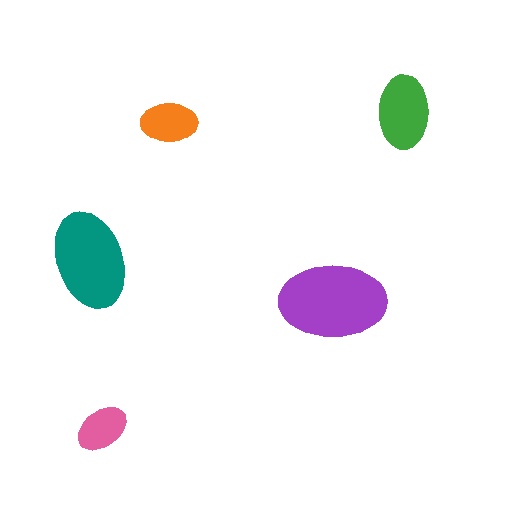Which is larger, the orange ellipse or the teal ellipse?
The teal one.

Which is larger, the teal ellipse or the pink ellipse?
The teal one.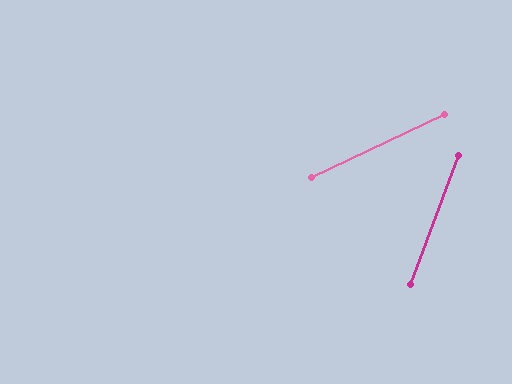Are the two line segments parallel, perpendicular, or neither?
Neither parallel nor perpendicular — they differ by about 44°.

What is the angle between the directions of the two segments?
Approximately 44 degrees.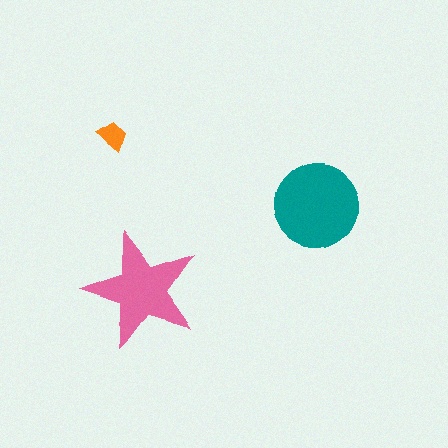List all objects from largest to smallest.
The teal circle, the pink star, the orange trapezoid.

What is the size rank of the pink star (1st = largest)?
2nd.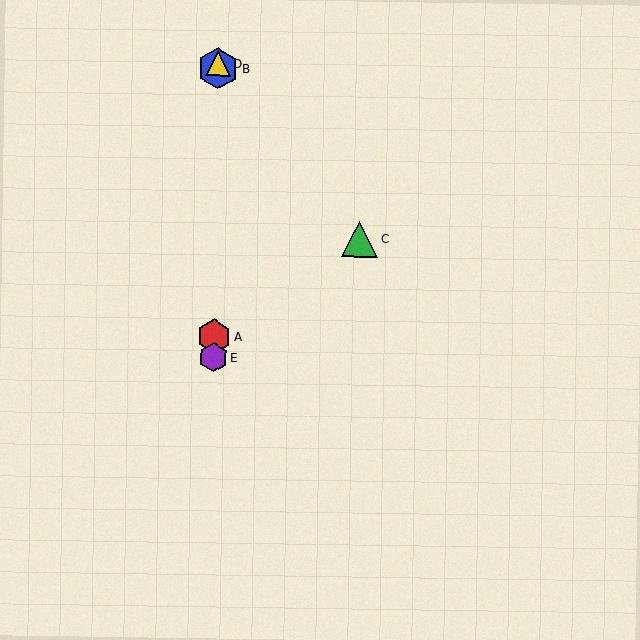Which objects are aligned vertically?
Objects A, B, D, E are aligned vertically.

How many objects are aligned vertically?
4 objects (A, B, D, E) are aligned vertically.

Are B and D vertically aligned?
Yes, both are at x≈218.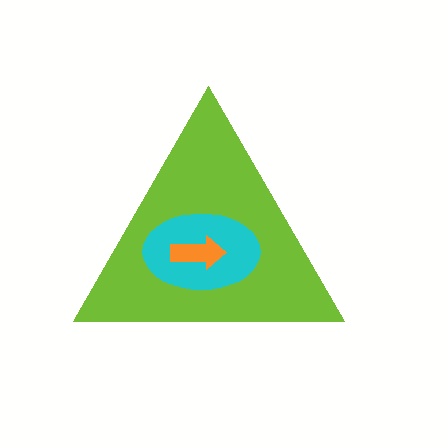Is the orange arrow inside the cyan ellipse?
Yes.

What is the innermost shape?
The orange arrow.